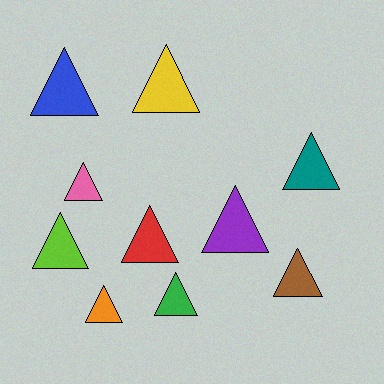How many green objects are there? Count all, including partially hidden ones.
There is 1 green object.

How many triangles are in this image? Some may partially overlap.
There are 10 triangles.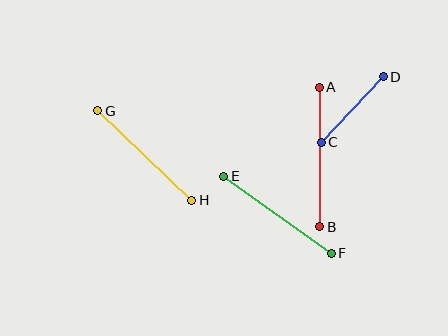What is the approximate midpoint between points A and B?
The midpoint is at approximately (319, 157) pixels.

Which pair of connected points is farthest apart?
Points A and B are farthest apart.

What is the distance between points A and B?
The distance is approximately 139 pixels.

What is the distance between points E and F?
The distance is approximately 132 pixels.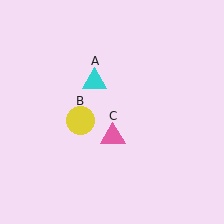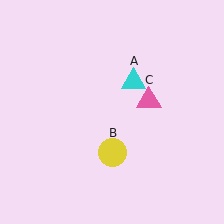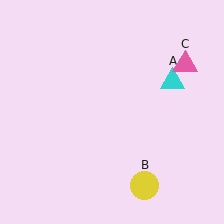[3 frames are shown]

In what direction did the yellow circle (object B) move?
The yellow circle (object B) moved down and to the right.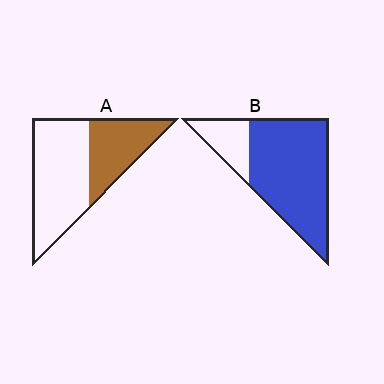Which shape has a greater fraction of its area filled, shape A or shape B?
Shape B.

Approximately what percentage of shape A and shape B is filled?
A is approximately 40% and B is approximately 80%.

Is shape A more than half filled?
No.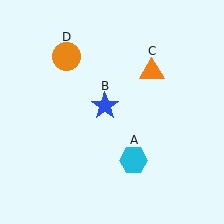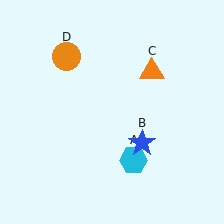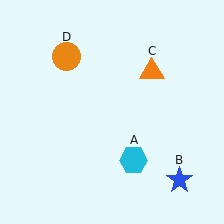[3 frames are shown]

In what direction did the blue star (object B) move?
The blue star (object B) moved down and to the right.